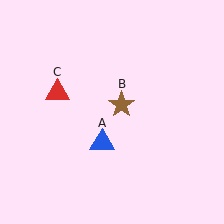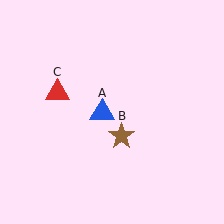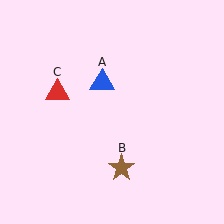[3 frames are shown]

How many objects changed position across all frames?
2 objects changed position: blue triangle (object A), brown star (object B).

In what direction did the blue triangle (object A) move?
The blue triangle (object A) moved up.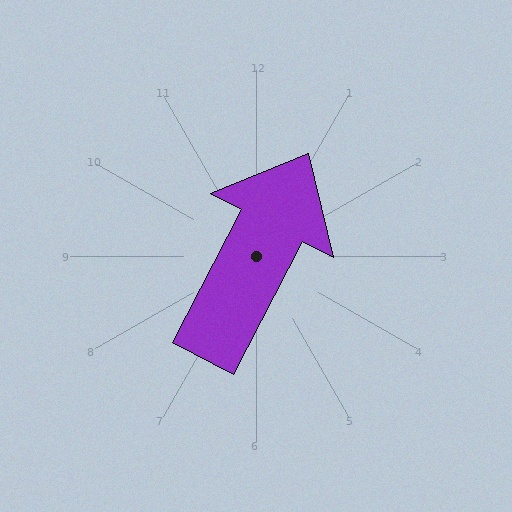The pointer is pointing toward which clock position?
Roughly 1 o'clock.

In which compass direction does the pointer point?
Northeast.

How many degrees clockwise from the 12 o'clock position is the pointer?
Approximately 27 degrees.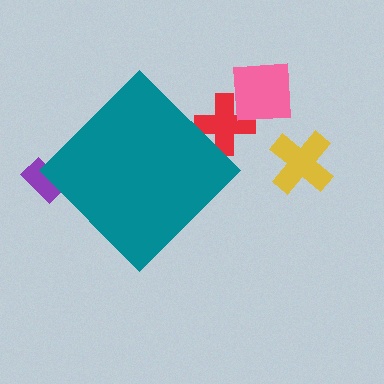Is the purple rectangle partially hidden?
Yes, the purple rectangle is partially hidden behind the teal diamond.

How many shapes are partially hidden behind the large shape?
2 shapes are partially hidden.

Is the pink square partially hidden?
No, the pink square is fully visible.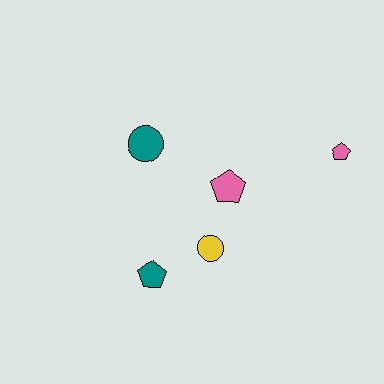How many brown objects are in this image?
There are no brown objects.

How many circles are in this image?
There are 2 circles.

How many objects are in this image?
There are 5 objects.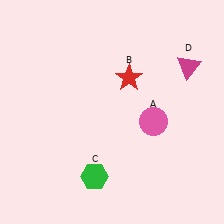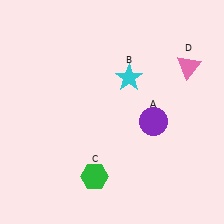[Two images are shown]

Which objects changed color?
A changed from pink to purple. B changed from red to cyan. D changed from magenta to pink.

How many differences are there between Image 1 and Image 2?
There are 3 differences between the two images.